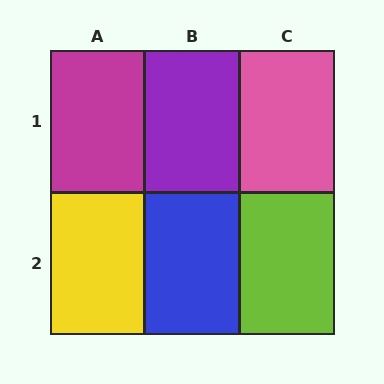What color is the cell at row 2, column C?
Lime.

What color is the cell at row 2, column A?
Yellow.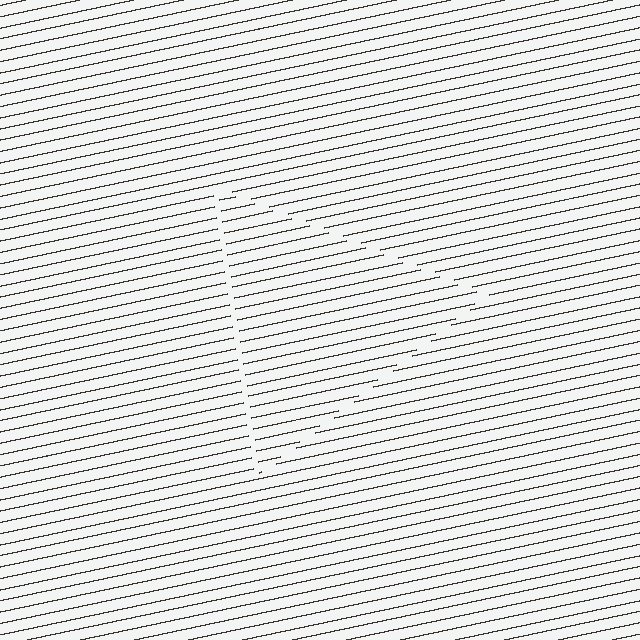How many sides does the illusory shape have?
3 sides — the line-ends trace a triangle.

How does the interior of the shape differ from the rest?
The interior of the shape contains the same grating, shifted by half a period — the contour is defined by the phase discontinuity where line-ends from the inner and outer gratings abut.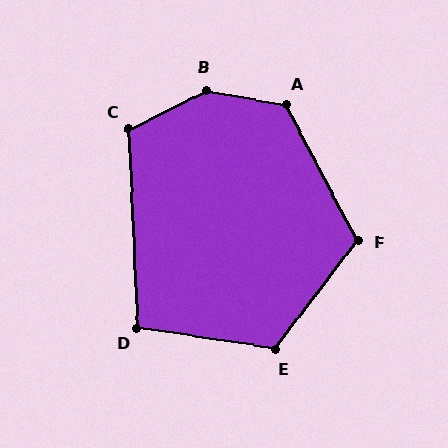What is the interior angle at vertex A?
Approximately 128 degrees (obtuse).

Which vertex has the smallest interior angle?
D, at approximately 101 degrees.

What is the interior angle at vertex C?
Approximately 114 degrees (obtuse).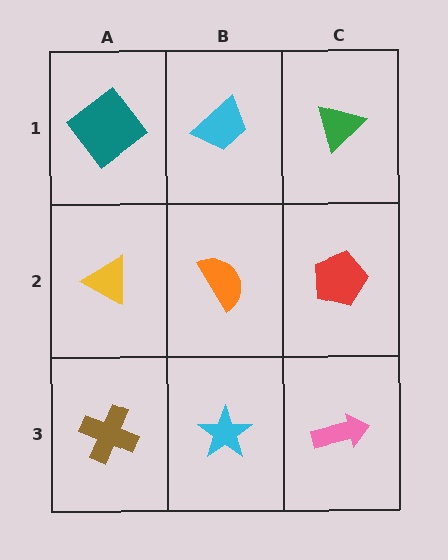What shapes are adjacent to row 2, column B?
A cyan trapezoid (row 1, column B), a cyan star (row 3, column B), a yellow triangle (row 2, column A), a red pentagon (row 2, column C).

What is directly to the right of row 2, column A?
An orange semicircle.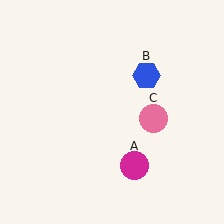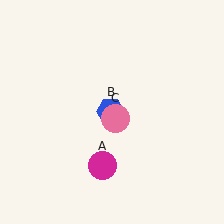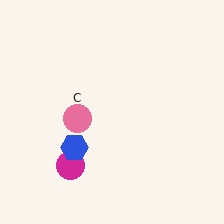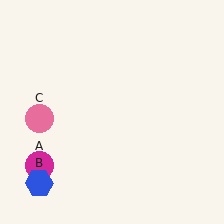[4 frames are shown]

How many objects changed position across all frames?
3 objects changed position: magenta circle (object A), blue hexagon (object B), pink circle (object C).